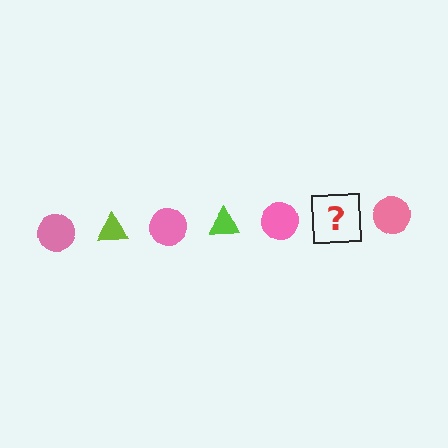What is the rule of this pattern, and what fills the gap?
The rule is that the pattern alternates between pink circle and lime triangle. The gap should be filled with a lime triangle.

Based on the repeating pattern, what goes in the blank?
The blank should be a lime triangle.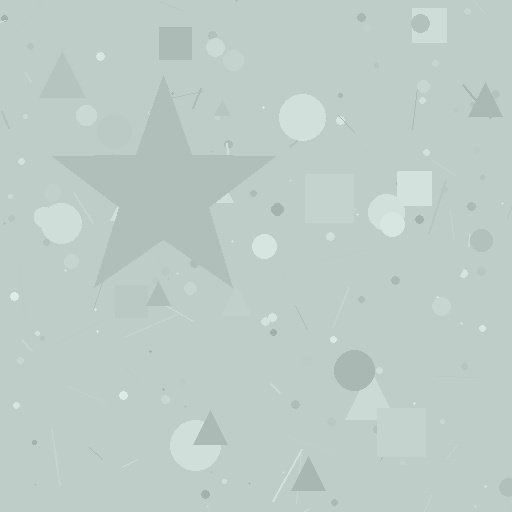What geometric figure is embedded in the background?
A star is embedded in the background.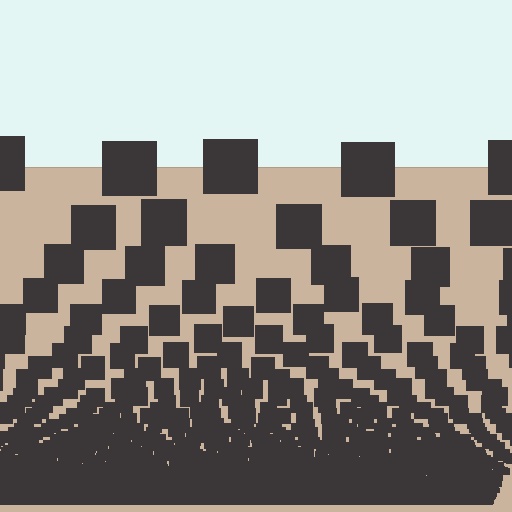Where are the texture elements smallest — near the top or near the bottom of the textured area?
Near the bottom.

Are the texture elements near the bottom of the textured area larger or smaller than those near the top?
Smaller. The gradient is inverted — elements near the bottom are smaller and denser.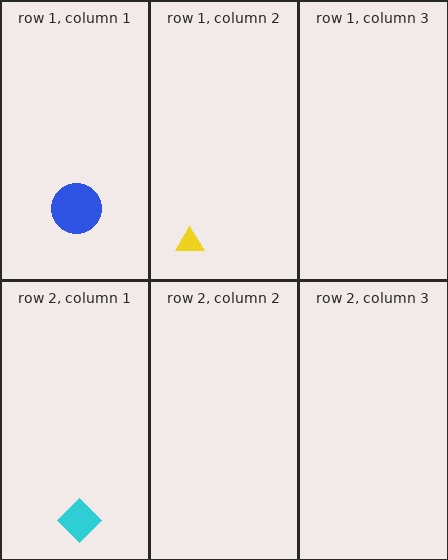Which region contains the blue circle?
The row 1, column 1 region.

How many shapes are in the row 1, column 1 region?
1.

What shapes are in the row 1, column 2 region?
The yellow triangle.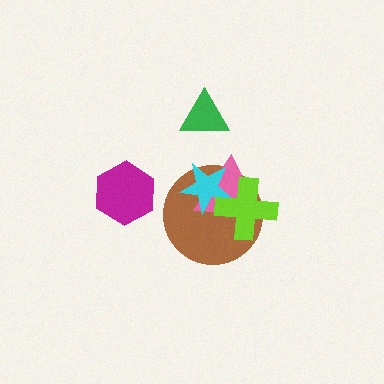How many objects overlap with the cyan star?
3 objects overlap with the cyan star.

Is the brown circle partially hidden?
Yes, it is partially covered by another shape.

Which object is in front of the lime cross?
The cyan star is in front of the lime cross.